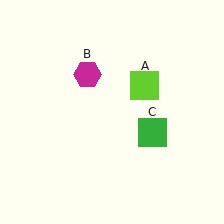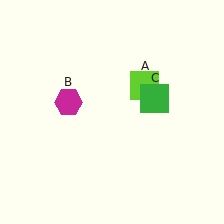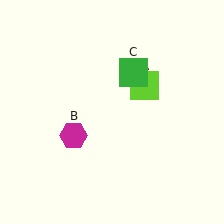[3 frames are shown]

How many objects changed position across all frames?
2 objects changed position: magenta hexagon (object B), green square (object C).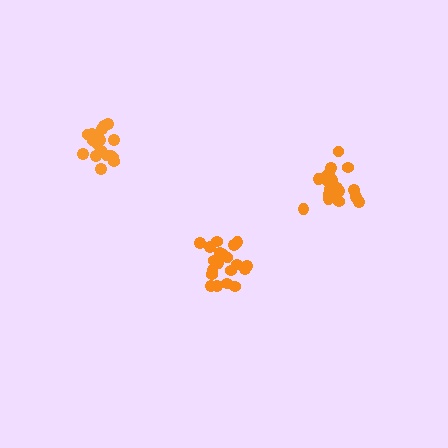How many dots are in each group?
Group 1: 21 dots, Group 2: 20 dots, Group 3: 20 dots (61 total).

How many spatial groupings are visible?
There are 3 spatial groupings.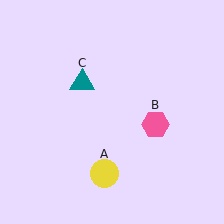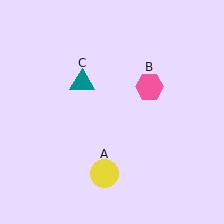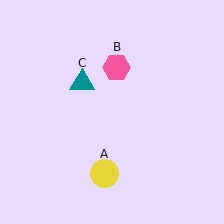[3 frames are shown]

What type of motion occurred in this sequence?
The pink hexagon (object B) rotated counterclockwise around the center of the scene.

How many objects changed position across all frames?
1 object changed position: pink hexagon (object B).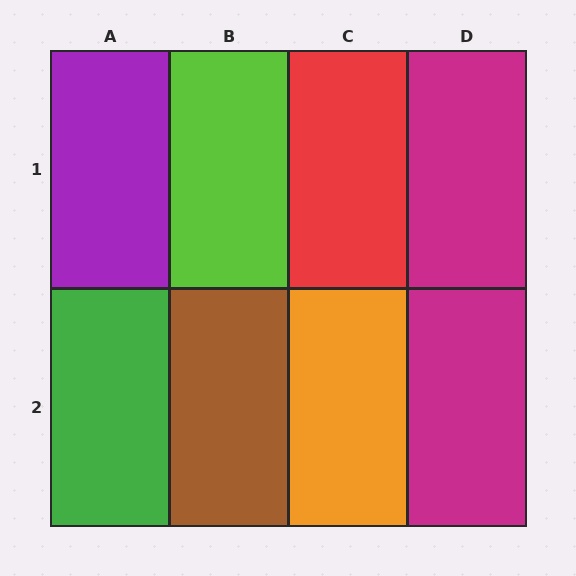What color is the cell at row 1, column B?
Lime.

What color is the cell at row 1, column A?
Purple.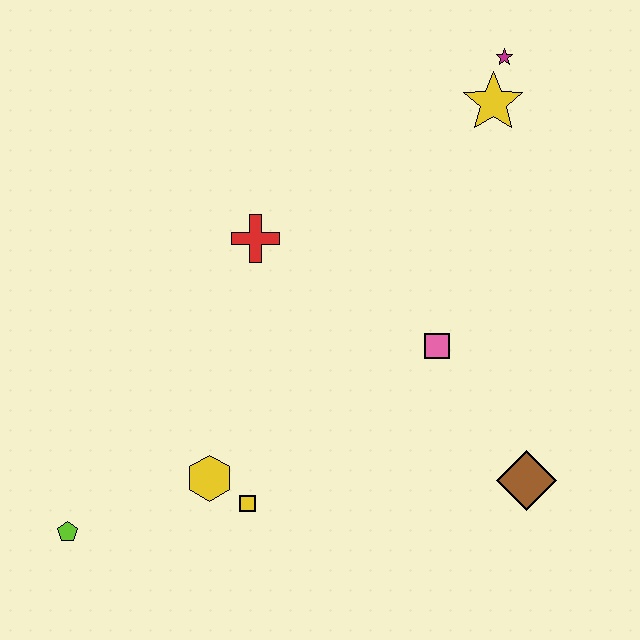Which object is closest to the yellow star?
The magenta star is closest to the yellow star.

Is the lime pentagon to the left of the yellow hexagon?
Yes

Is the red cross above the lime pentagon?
Yes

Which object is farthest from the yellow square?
The magenta star is farthest from the yellow square.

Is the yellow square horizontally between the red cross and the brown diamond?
No